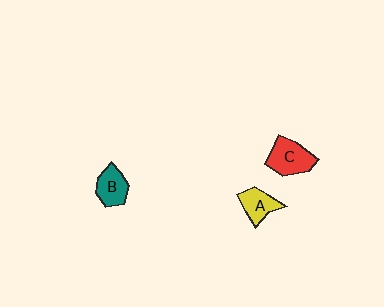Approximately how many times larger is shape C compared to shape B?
Approximately 1.3 times.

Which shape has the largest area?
Shape C (red).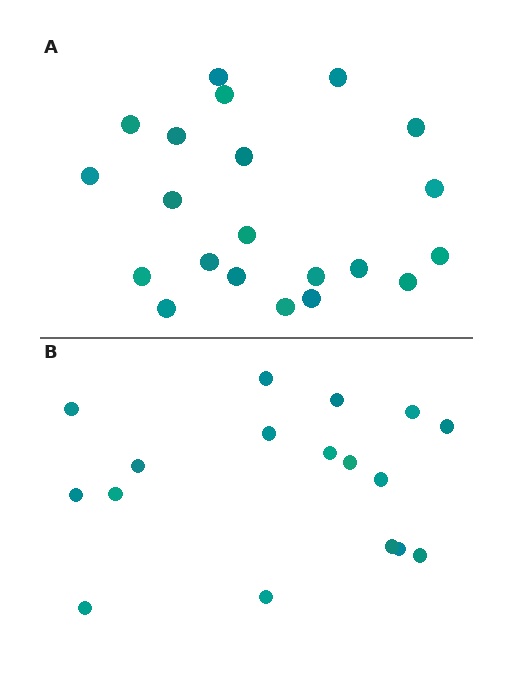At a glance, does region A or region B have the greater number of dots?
Region A (the top region) has more dots.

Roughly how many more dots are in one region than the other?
Region A has about 4 more dots than region B.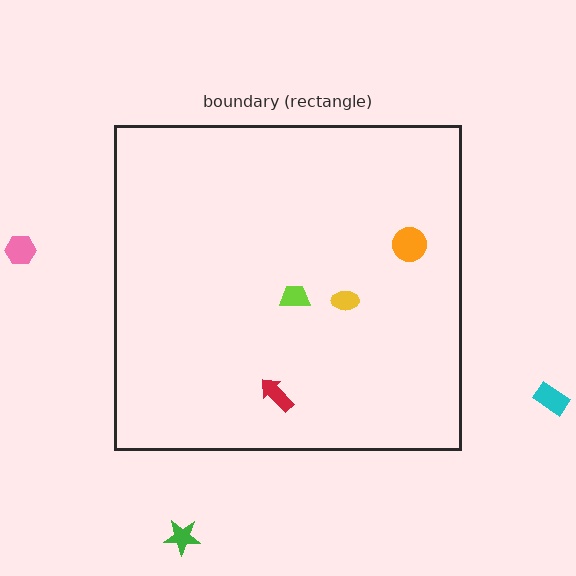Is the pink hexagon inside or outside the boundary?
Outside.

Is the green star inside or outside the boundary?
Outside.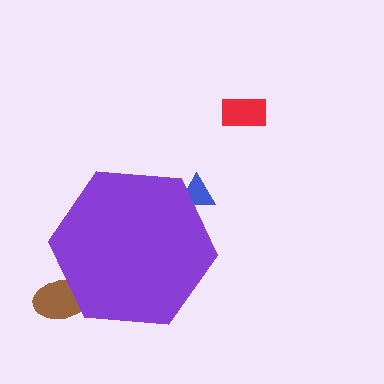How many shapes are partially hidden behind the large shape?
2 shapes are partially hidden.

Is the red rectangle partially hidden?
No, the red rectangle is fully visible.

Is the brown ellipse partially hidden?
Yes, the brown ellipse is partially hidden behind the purple hexagon.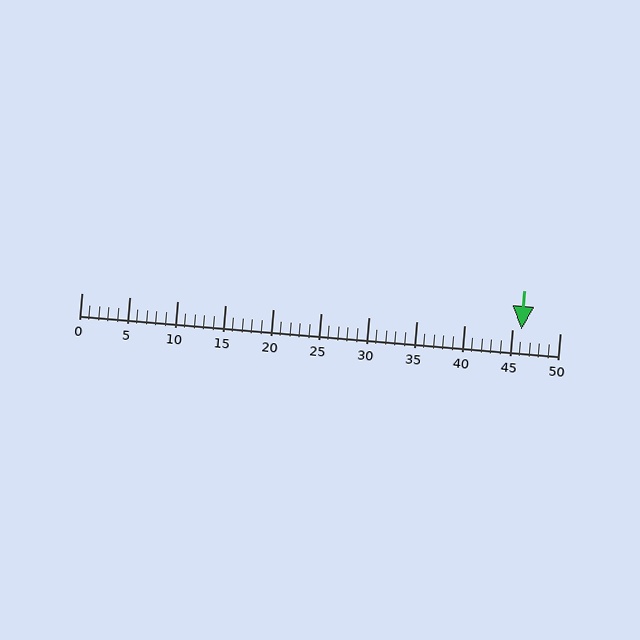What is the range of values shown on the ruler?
The ruler shows values from 0 to 50.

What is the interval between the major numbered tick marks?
The major tick marks are spaced 5 units apart.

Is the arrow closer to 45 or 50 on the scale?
The arrow is closer to 45.